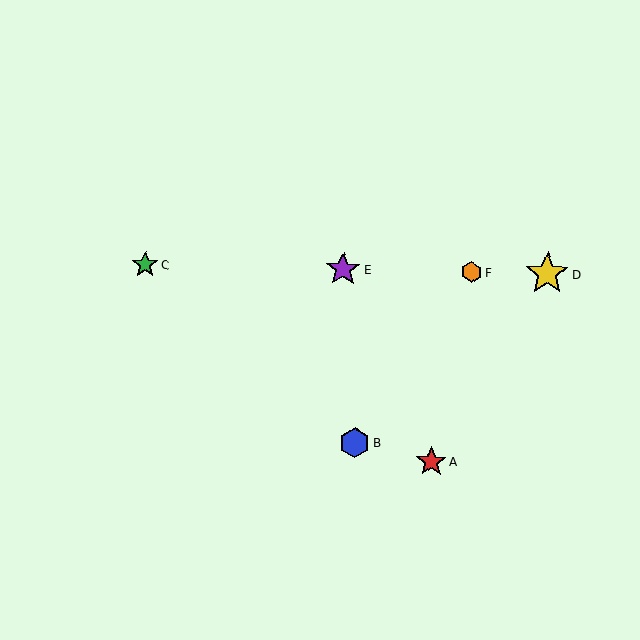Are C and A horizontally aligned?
No, C is at y≈265 and A is at y≈462.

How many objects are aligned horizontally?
4 objects (C, D, E, F) are aligned horizontally.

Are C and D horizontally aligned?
Yes, both are at y≈265.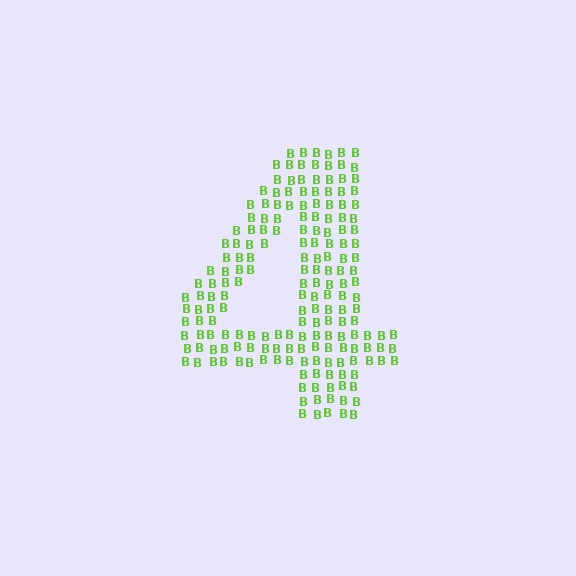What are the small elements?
The small elements are letter B's.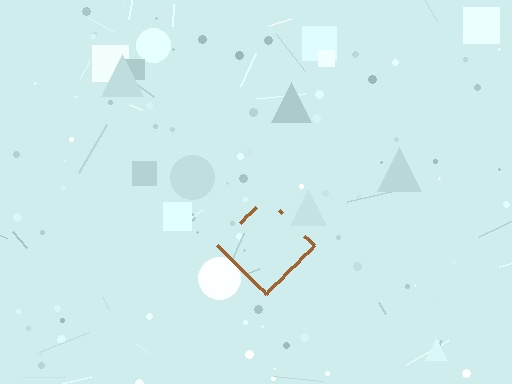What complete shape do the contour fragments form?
The contour fragments form a diamond.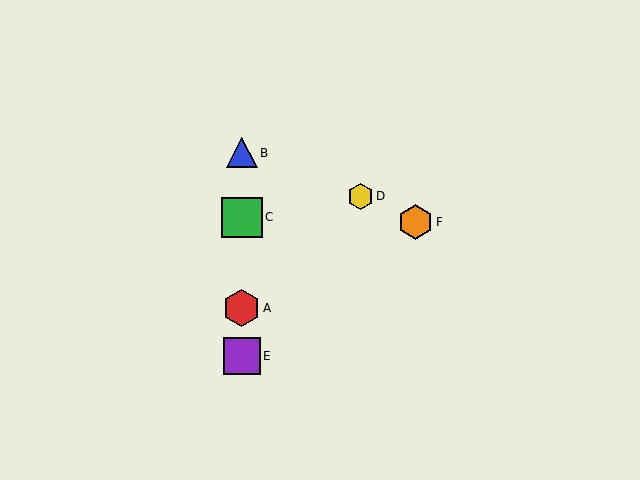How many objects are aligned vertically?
4 objects (A, B, C, E) are aligned vertically.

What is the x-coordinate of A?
Object A is at x≈242.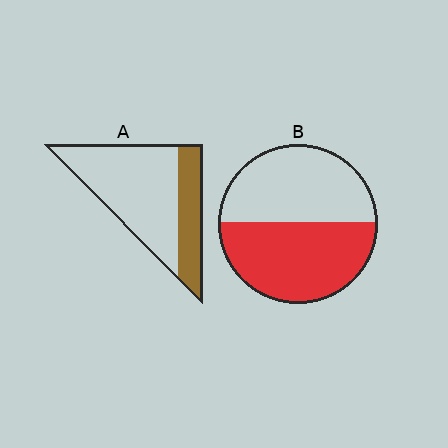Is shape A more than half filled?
No.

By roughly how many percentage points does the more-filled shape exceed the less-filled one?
By roughly 25 percentage points (B over A).